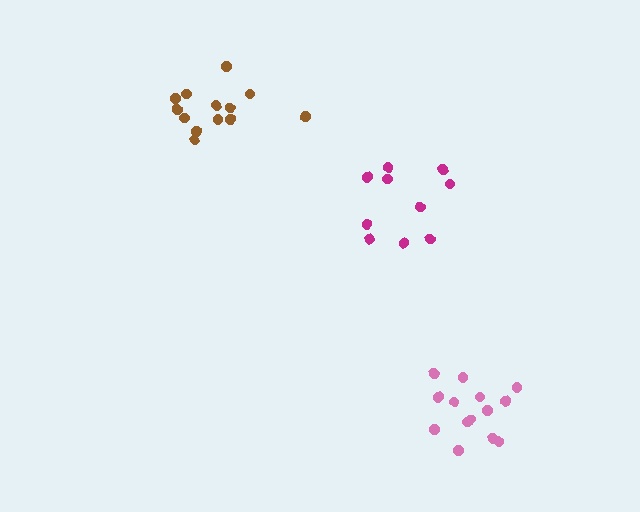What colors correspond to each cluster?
The clusters are colored: magenta, brown, pink.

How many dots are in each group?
Group 1: 10 dots, Group 2: 13 dots, Group 3: 14 dots (37 total).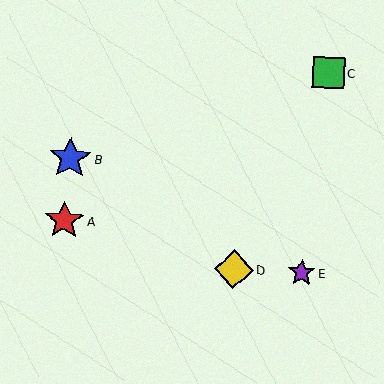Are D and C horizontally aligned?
No, D is at y≈269 and C is at y≈72.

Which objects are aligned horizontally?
Objects D, E are aligned horizontally.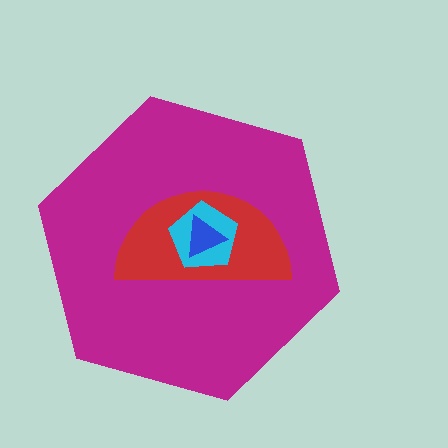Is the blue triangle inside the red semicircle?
Yes.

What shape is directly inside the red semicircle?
The cyan pentagon.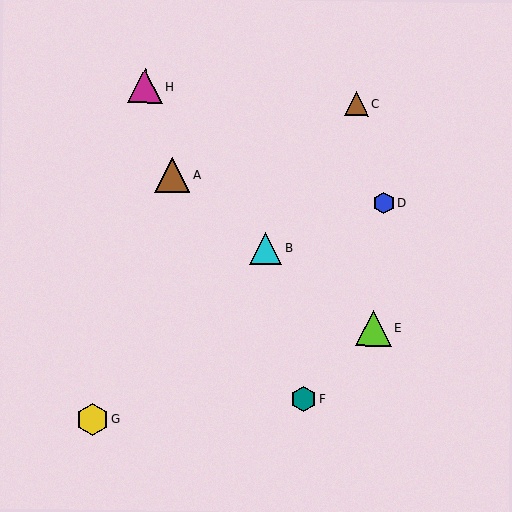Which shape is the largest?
The lime triangle (labeled E) is the largest.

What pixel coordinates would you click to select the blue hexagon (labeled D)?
Click at (384, 203) to select the blue hexagon D.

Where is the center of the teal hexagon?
The center of the teal hexagon is at (303, 399).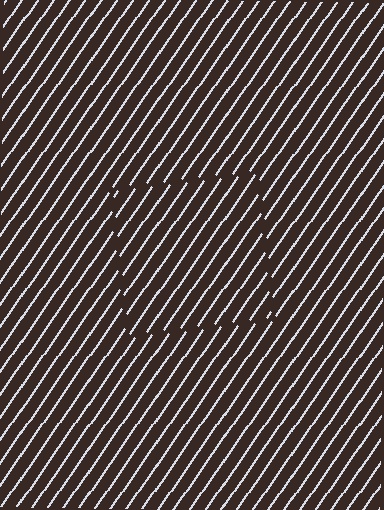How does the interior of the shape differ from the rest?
The interior of the shape contains the same grating, shifted by half a period — the contour is defined by the phase discontinuity where line-ends from the inner and outer gratings abut.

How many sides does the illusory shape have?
4 sides — the line-ends trace a square.